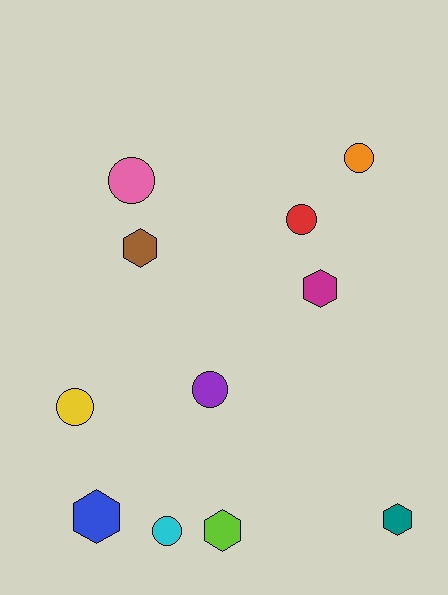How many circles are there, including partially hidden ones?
There are 6 circles.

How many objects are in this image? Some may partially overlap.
There are 11 objects.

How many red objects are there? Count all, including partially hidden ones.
There is 1 red object.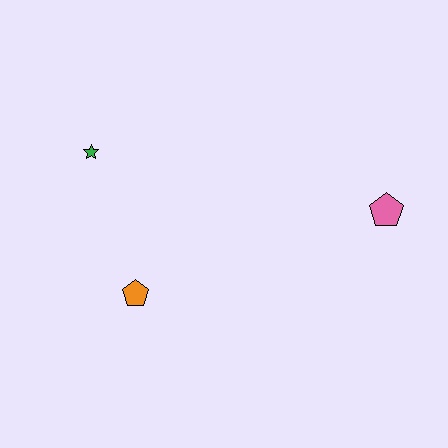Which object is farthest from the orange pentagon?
The pink pentagon is farthest from the orange pentagon.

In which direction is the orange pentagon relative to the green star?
The orange pentagon is below the green star.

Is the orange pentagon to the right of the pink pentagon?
No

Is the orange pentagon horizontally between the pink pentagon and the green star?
Yes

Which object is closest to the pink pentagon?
The orange pentagon is closest to the pink pentagon.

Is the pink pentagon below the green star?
Yes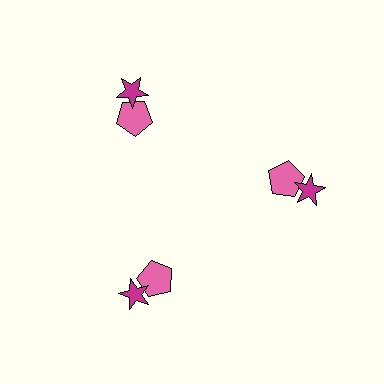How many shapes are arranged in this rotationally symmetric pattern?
There are 6 shapes, arranged in 3 groups of 2.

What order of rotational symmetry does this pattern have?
This pattern has 3-fold rotational symmetry.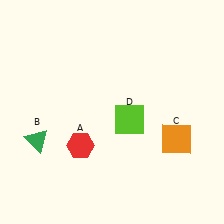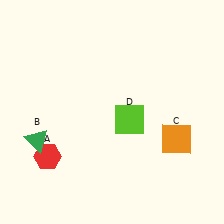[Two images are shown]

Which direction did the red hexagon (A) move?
The red hexagon (A) moved left.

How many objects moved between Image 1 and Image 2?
1 object moved between the two images.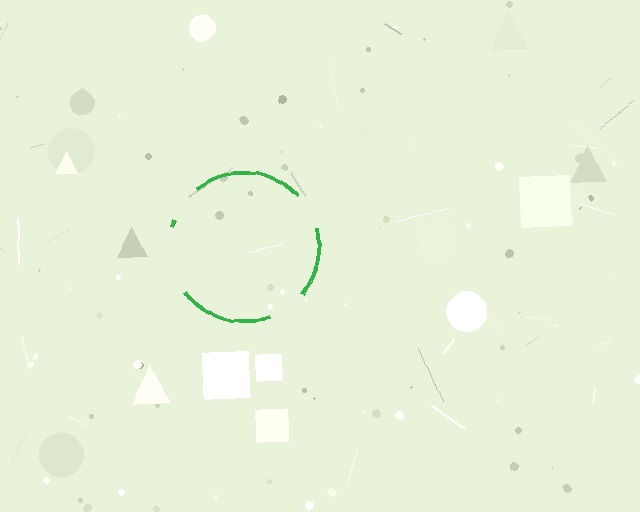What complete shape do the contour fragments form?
The contour fragments form a circle.